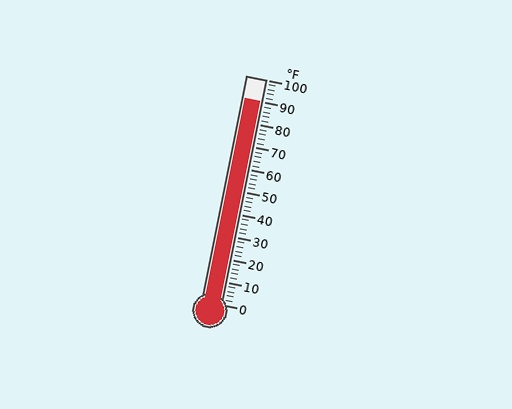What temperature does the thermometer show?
The thermometer shows approximately 90°F.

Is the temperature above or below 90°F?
The temperature is at 90°F.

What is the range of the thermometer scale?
The thermometer scale ranges from 0°F to 100°F.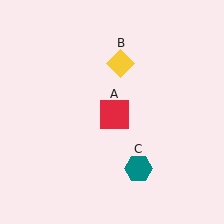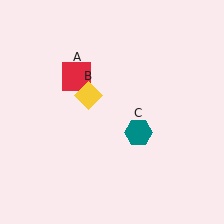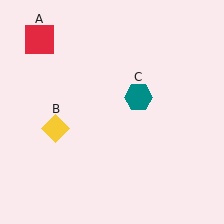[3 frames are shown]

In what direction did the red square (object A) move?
The red square (object A) moved up and to the left.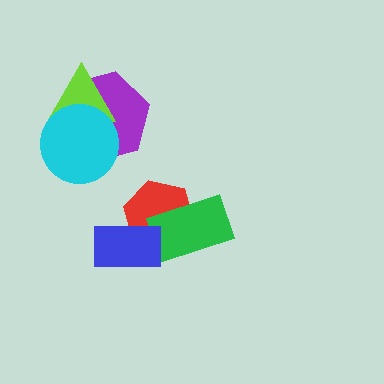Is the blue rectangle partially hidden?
No, no other shape covers it.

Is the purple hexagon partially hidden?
Yes, it is partially covered by another shape.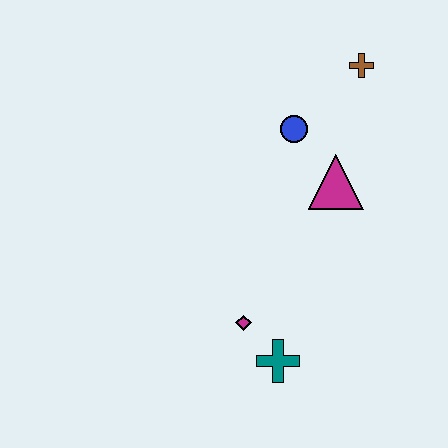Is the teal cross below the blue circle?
Yes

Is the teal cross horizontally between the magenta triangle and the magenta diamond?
Yes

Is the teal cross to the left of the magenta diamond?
No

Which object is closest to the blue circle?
The magenta triangle is closest to the blue circle.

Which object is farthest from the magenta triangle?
The teal cross is farthest from the magenta triangle.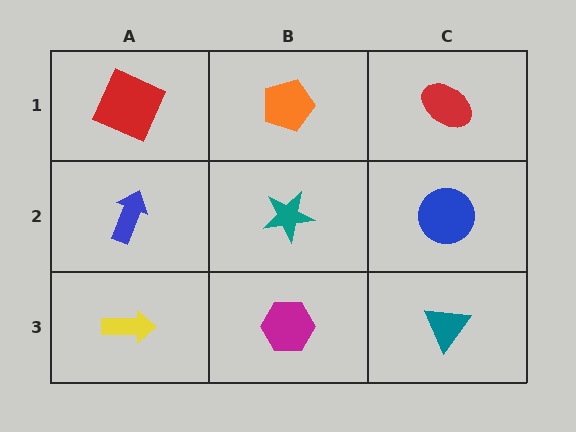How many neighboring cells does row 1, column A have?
2.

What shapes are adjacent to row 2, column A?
A red square (row 1, column A), a yellow arrow (row 3, column A), a teal star (row 2, column B).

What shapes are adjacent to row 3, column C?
A blue circle (row 2, column C), a magenta hexagon (row 3, column B).